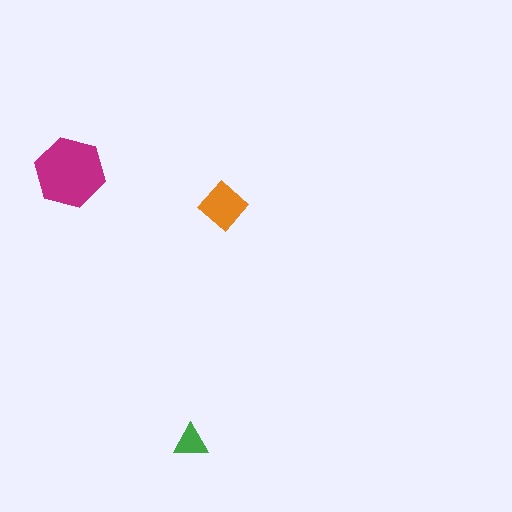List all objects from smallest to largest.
The green triangle, the orange diamond, the magenta hexagon.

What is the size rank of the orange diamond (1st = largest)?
2nd.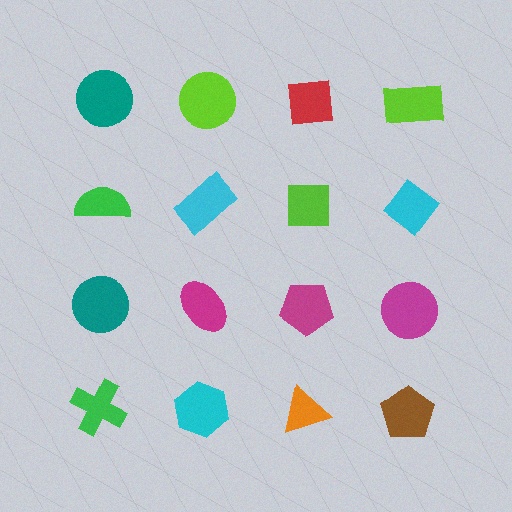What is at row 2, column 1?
A green semicircle.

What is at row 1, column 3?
A red square.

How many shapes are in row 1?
4 shapes.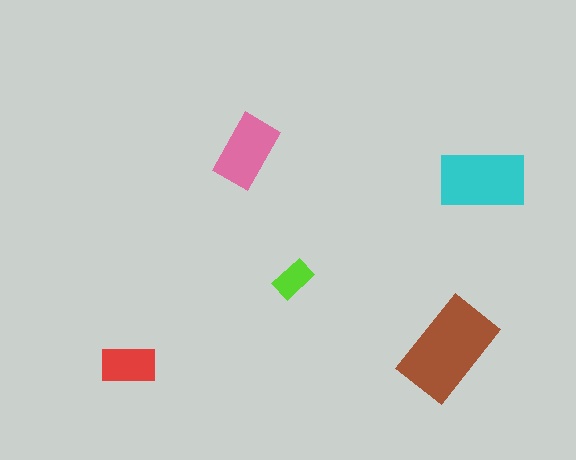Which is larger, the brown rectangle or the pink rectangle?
The brown one.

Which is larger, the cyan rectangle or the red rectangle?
The cyan one.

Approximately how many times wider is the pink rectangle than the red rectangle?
About 1.5 times wider.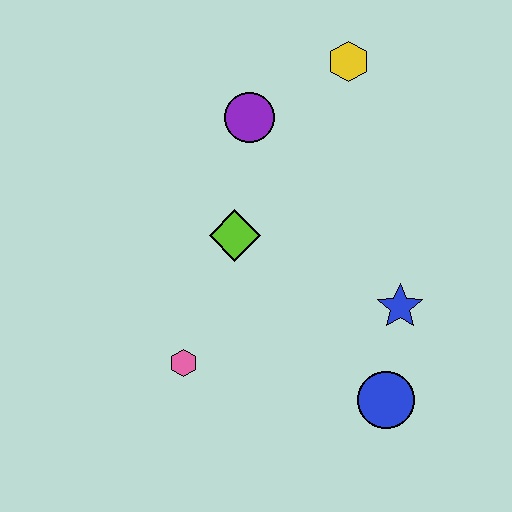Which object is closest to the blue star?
The blue circle is closest to the blue star.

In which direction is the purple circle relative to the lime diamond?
The purple circle is above the lime diamond.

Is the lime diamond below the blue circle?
No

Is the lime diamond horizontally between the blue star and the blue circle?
No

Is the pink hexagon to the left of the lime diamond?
Yes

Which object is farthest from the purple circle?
The blue circle is farthest from the purple circle.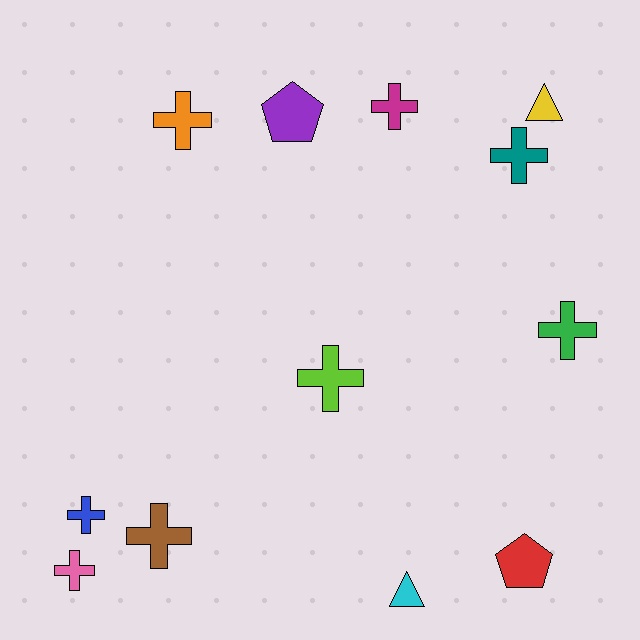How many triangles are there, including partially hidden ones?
There are 2 triangles.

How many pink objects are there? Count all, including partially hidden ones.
There is 1 pink object.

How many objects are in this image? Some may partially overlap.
There are 12 objects.